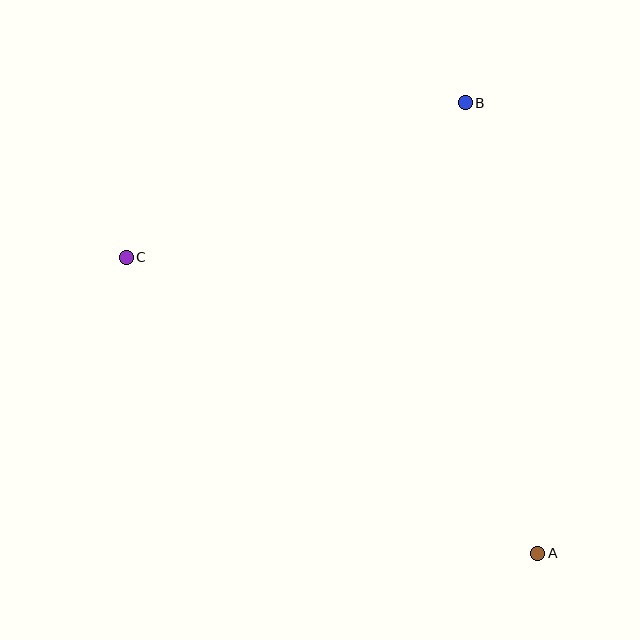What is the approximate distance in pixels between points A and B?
The distance between A and B is approximately 457 pixels.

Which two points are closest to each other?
Points B and C are closest to each other.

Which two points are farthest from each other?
Points A and C are farthest from each other.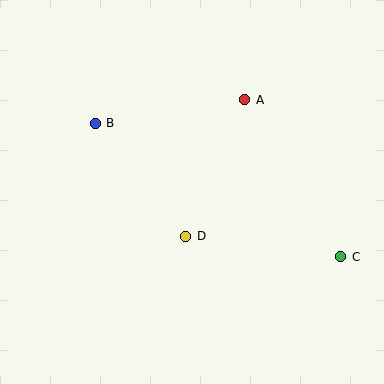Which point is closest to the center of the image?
Point D at (186, 236) is closest to the center.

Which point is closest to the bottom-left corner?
Point D is closest to the bottom-left corner.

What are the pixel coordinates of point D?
Point D is at (186, 236).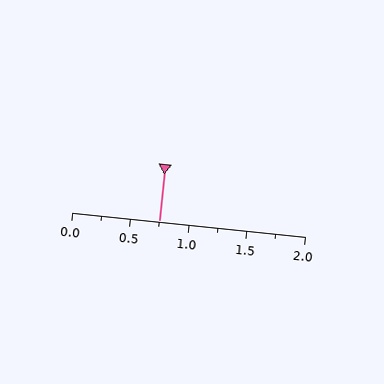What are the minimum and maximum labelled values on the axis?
The axis runs from 0.0 to 2.0.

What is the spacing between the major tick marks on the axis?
The major ticks are spaced 0.5 apart.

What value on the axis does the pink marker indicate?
The marker indicates approximately 0.75.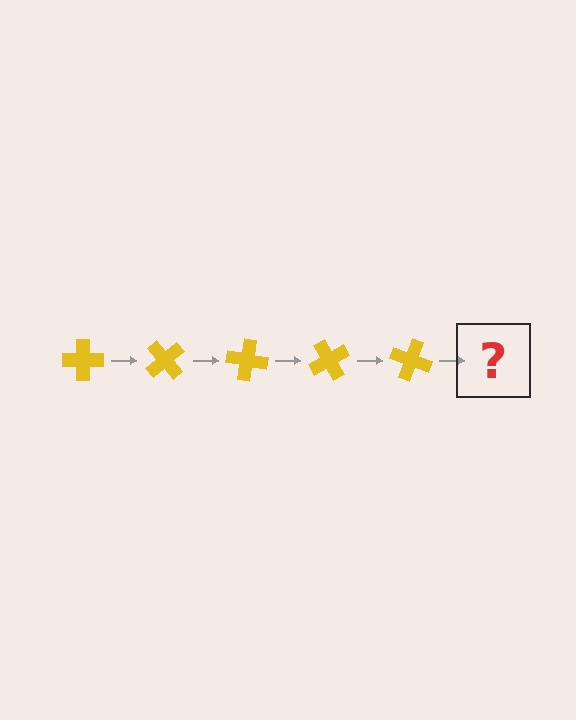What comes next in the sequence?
The next element should be a yellow cross rotated 250 degrees.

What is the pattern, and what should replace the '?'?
The pattern is that the cross rotates 50 degrees each step. The '?' should be a yellow cross rotated 250 degrees.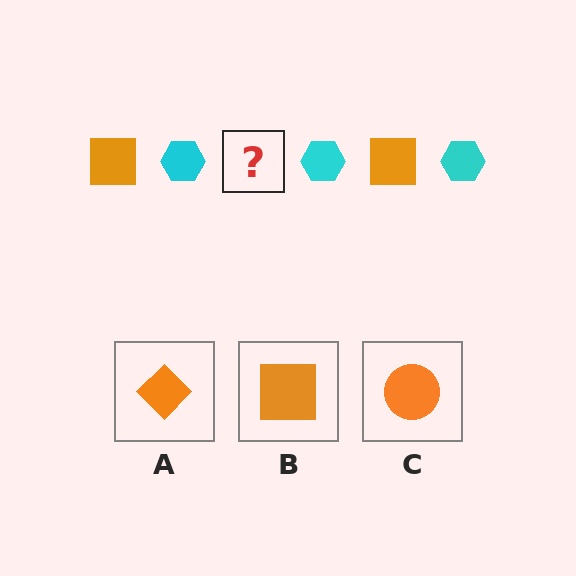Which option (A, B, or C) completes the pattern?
B.